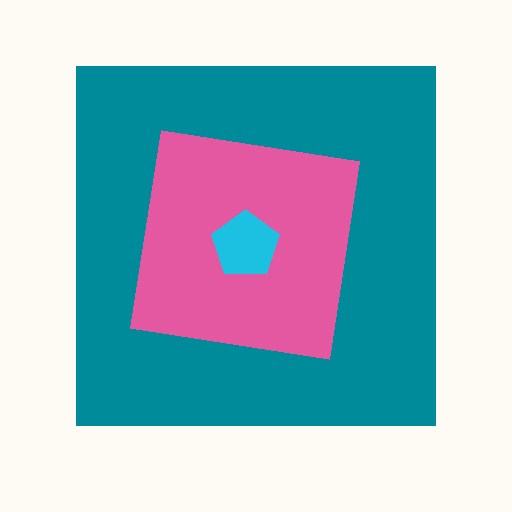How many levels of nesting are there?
3.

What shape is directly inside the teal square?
The pink square.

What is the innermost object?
The cyan pentagon.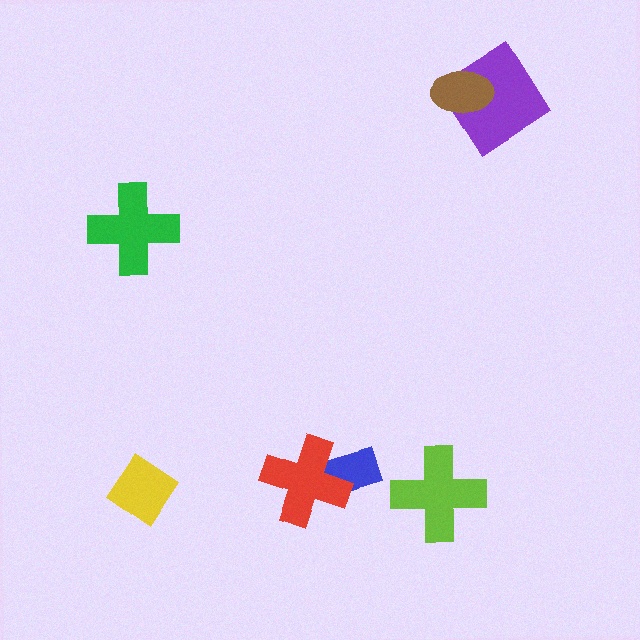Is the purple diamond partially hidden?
Yes, it is partially covered by another shape.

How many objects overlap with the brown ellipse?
1 object overlaps with the brown ellipse.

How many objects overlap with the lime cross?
0 objects overlap with the lime cross.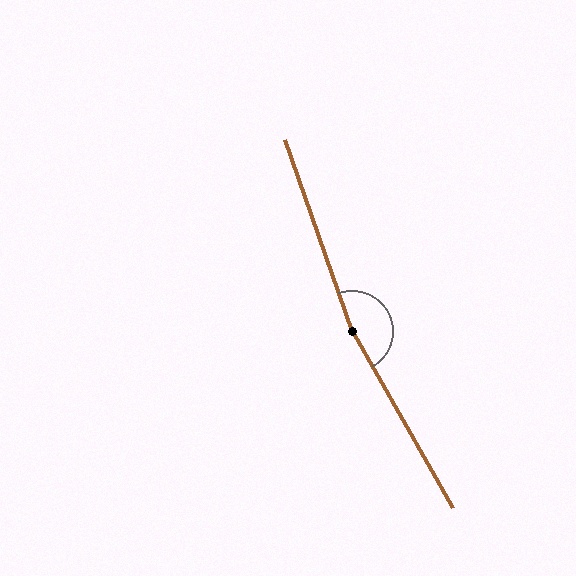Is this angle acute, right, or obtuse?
It is obtuse.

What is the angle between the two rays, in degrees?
Approximately 169 degrees.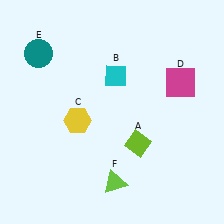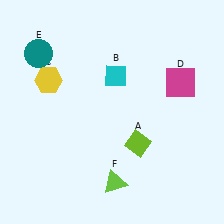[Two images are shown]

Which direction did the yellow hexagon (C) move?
The yellow hexagon (C) moved up.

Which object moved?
The yellow hexagon (C) moved up.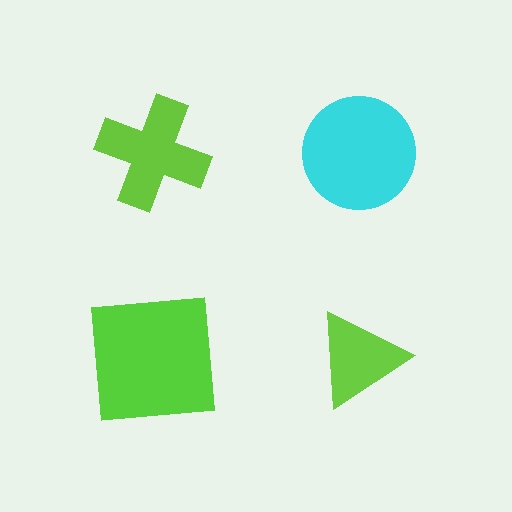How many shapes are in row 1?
2 shapes.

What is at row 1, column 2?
A cyan circle.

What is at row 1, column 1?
A lime cross.